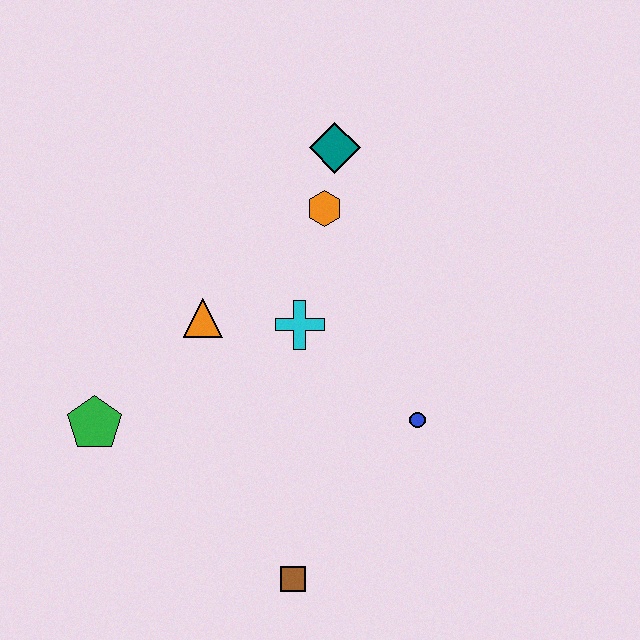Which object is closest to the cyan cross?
The orange triangle is closest to the cyan cross.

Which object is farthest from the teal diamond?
The brown square is farthest from the teal diamond.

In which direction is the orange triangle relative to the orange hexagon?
The orange triangle is to the left of the orange hexagon.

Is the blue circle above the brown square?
Yes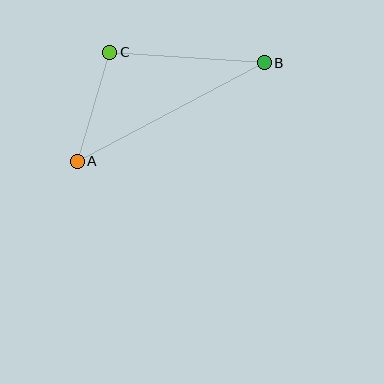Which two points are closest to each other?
Points A and C are closest to each other.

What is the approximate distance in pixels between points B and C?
The distance between B and C is approximately 155 pixels.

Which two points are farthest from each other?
Points A and B are farthest from each other.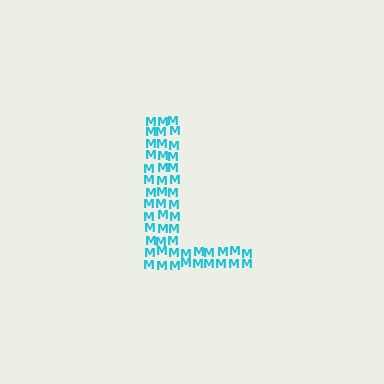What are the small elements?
The small elements are letter M's.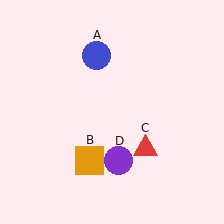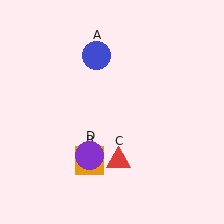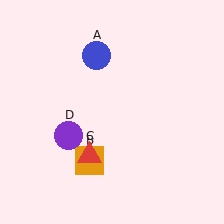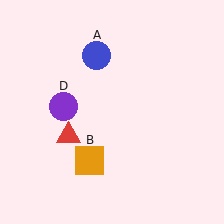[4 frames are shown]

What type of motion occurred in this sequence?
The red triangle (object C), purple circle (object D) rotated clockwise around the center of the scene.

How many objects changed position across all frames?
2 objects changed position: red triangle (object C), purple circle (object D).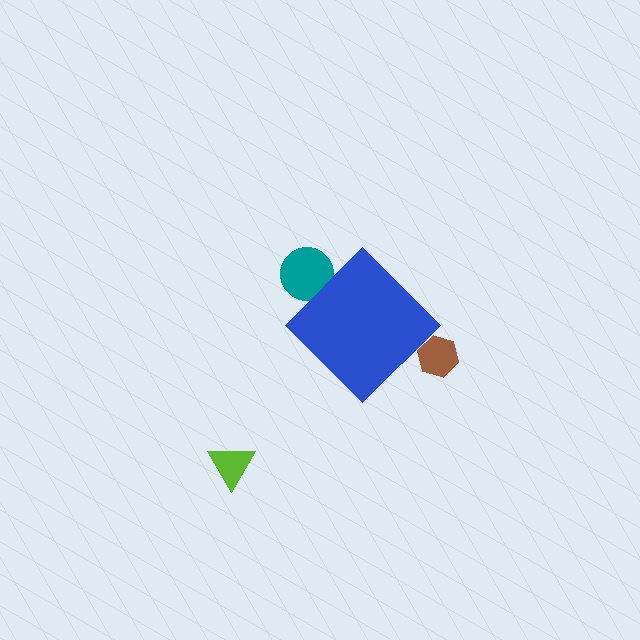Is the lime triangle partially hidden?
No, the lime triangle is fully visible.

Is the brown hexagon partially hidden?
Yes, the brown hexagon is partially hidden behind the blue diamond.